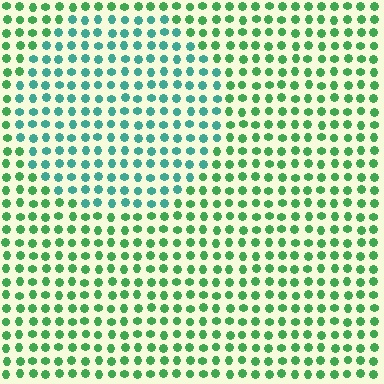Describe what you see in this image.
The image is filled with small green elements in a uniform arrangement. A circle-shaped region is visible where the elements are tinted to a slightly different hue, forming a subtle color boundary.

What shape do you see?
I see a circle.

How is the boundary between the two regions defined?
The boundary is defined purely by a slight shift in hue (about 39 degrees). Spacing, size, and orientation are identical on both sides.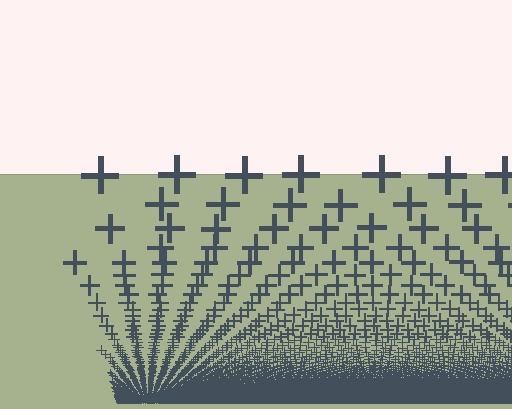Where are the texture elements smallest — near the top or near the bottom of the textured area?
Near the bottom.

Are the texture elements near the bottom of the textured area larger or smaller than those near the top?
Smaller. The gradient is inverted — elements near the bottom are smaller and denser.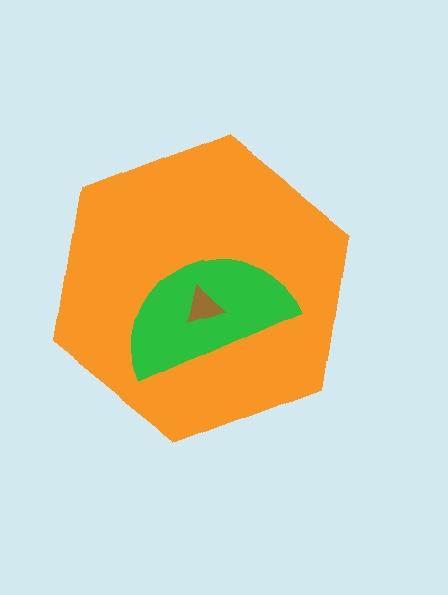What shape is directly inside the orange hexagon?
The green semicircle.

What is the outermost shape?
The orange hexagon.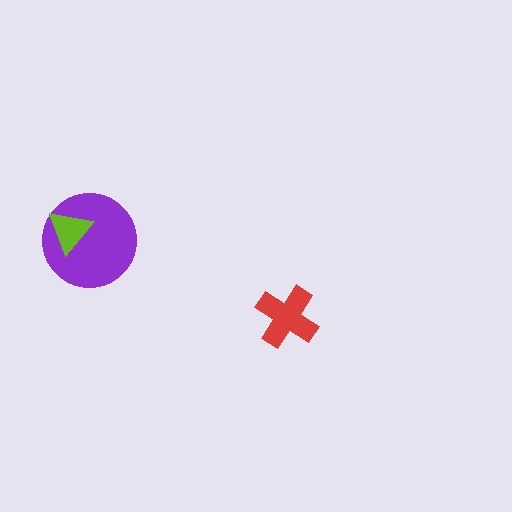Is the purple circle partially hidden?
Yes, it is partially covered by another shape.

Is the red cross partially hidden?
No, no other shape covers it.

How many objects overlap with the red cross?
0 objects overlap with the red cross.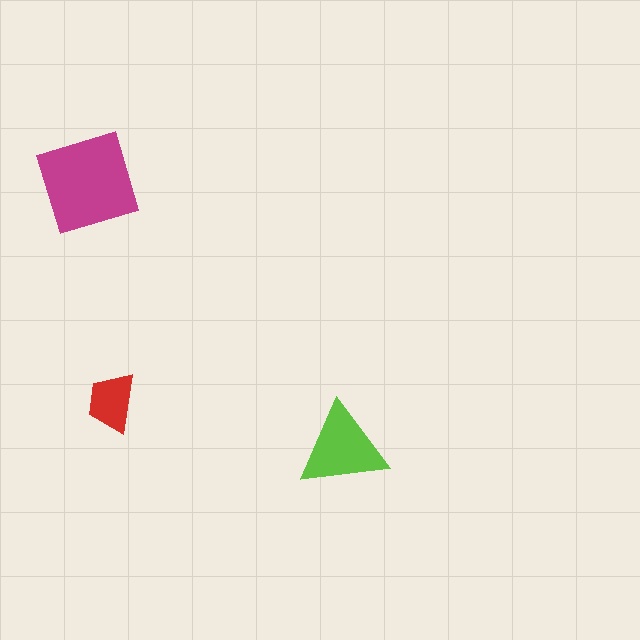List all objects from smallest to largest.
The red trapezoid, the lime triangle, the magenta diamond.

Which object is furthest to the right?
The lime triangle is rightmost.